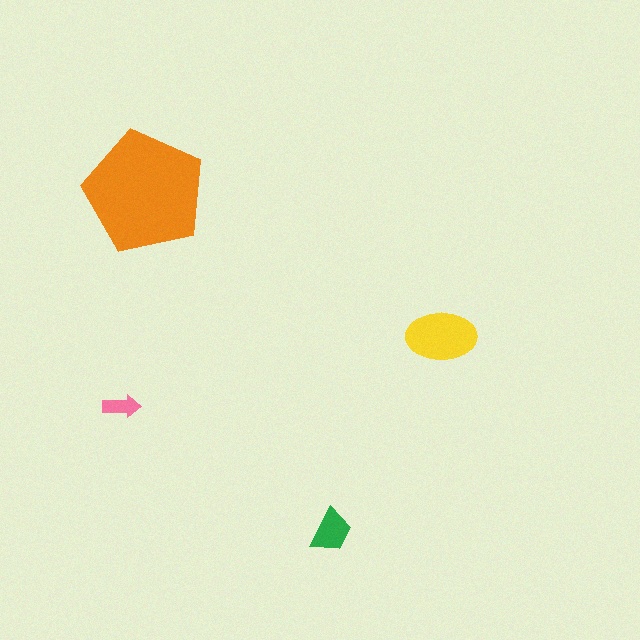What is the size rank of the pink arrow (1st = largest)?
4th.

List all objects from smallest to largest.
The pink arrow, the green trapezoid, the yellow ellipse, the orange pentagon.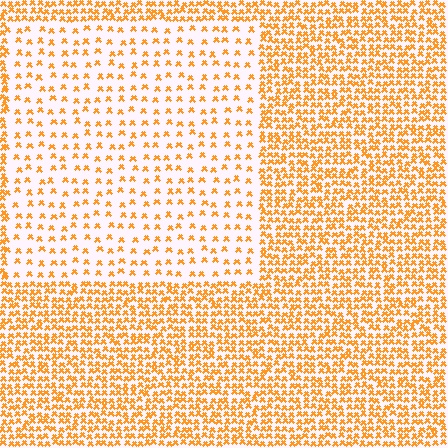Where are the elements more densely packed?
The elements are more densely packed outside the rectangle boundary.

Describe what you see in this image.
The image contains small orange elements arranged at two different densities. A rectangle-shaped region is visible where the elements are less densely packed than the surrounding area.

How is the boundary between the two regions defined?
The boundary is defined by a change in element density (approximately 2.6x ratio). All elements are the same color, size, and shape.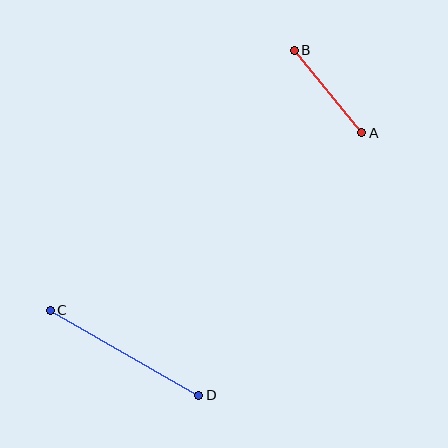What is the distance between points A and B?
The distance is approximately 107 pixels.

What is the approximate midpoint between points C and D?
The midpoint is at approximately (124, 353) pixels.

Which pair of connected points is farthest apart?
Points C and D are farthest apart.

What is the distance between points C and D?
The distance is approximately 171 pixels.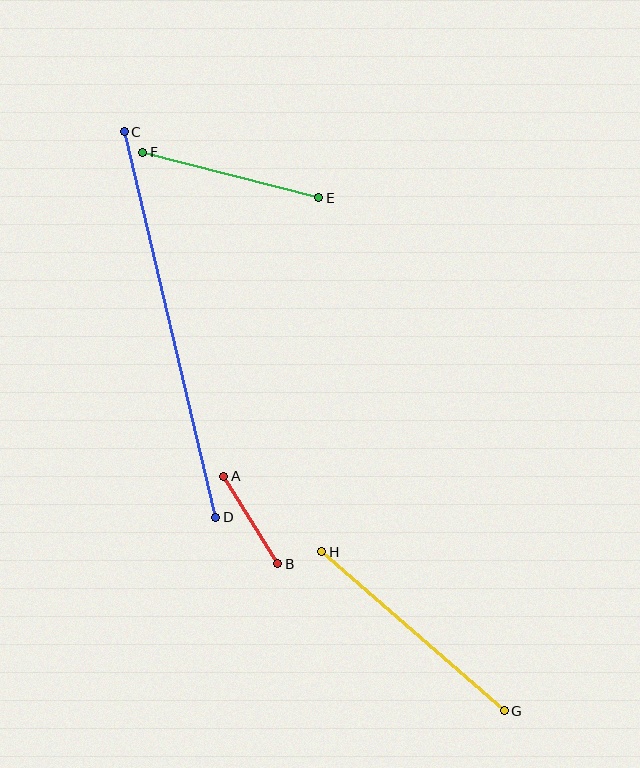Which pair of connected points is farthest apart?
Points C and D are farthest apart.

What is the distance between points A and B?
The distance is approximately 103 pixels.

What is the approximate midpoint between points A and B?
The midpoint is at approximately (251, 520) pixels.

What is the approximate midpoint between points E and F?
The midpoint is at approximately (231, 175) pixels.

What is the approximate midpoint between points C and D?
The midpoint is at approximately (170, 325) pixels.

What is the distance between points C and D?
The distance is approximately 396 pixels.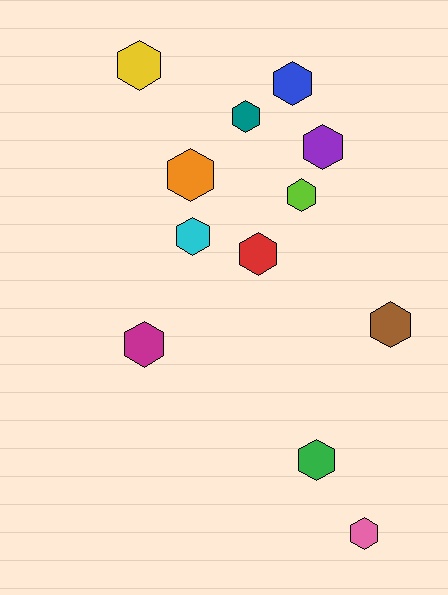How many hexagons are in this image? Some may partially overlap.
There are 12 hexagons.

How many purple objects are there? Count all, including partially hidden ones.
There is 1 purple object.